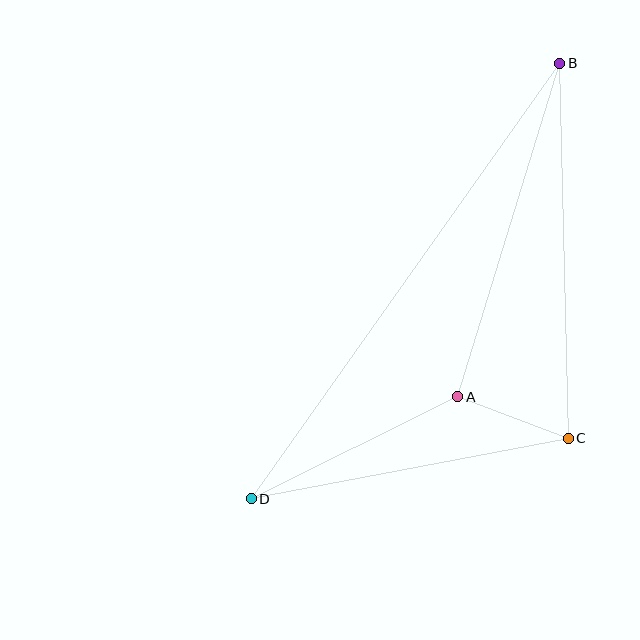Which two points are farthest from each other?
Points B and D are farthest from each other.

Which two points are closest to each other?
Points A and C are closest to each other.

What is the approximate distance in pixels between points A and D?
The distance between A and D is approximately 230 pixels.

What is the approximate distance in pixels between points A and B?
The distance between A and B is approximately 349 pixels.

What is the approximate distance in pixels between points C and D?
The distance between C and D is approximately 323 pixels.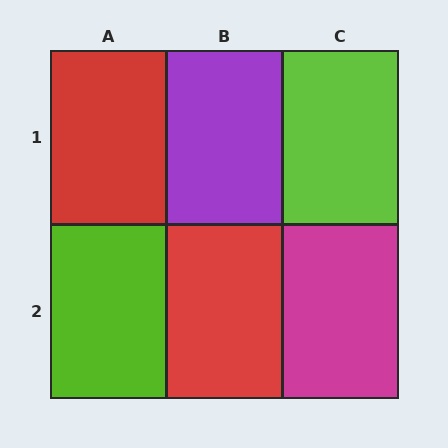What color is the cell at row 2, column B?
Red.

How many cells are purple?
1 cell is purple.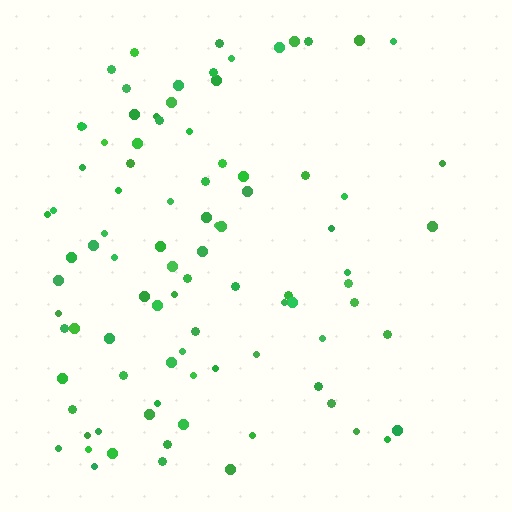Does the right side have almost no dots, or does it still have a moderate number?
Still a moderate number, just noticeably fewer than the left.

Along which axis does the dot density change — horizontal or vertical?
Horizontal.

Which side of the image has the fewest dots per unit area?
The right.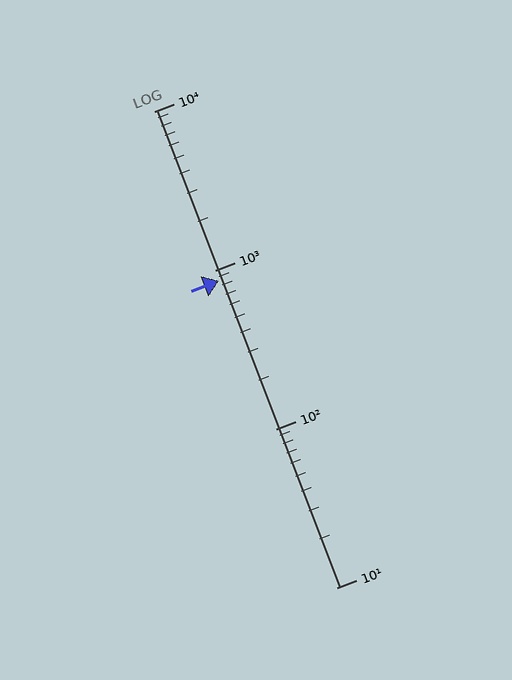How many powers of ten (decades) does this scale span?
The scale spans 3 decades, from 10 to 10000.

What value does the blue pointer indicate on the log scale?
The pointer indicates approximately 850.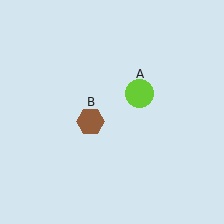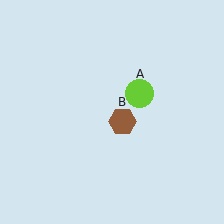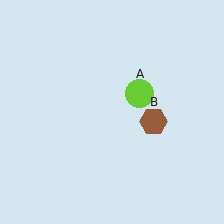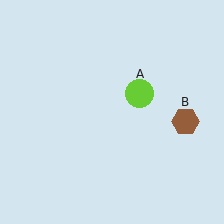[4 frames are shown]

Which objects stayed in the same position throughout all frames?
Lime circle (object A) remained stationary.